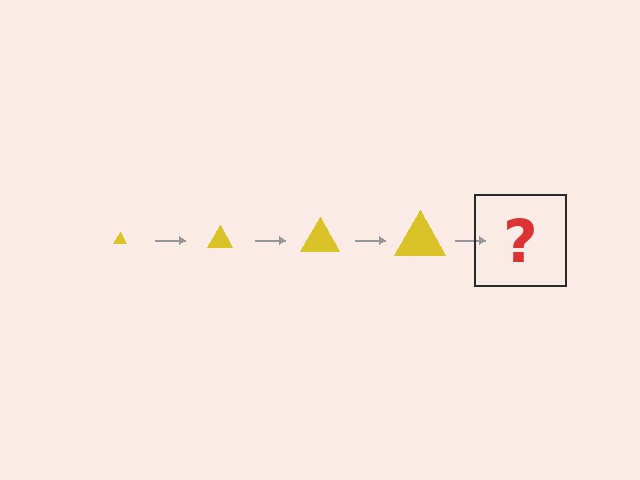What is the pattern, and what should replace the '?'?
The pattern is that the triangle gets progressively larger each step. The '?' should be a yellow triangle, larger than the previous one.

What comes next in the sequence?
The next element should be a yellow triangle, larger than the previous one.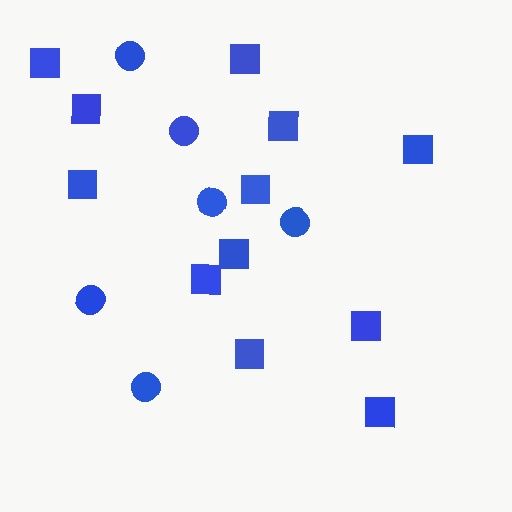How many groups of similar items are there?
There are 2 groups: one group of circles (6) and one group of squares (12).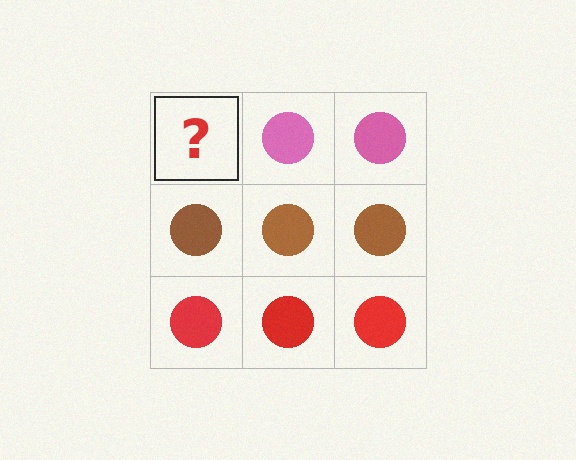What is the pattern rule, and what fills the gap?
The rule is that each row has a consistent color. The gap should be filled with a pink circle.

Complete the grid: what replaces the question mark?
The question mark should be replaced with a pink circle.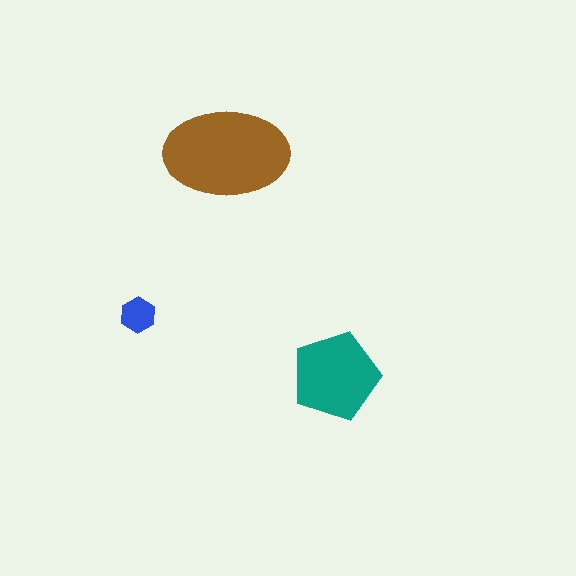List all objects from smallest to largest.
The blue hexagon, the teal pentagon, the brown ellipse.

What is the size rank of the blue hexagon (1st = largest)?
3rd.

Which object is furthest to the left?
The blue hexagon is leftmost.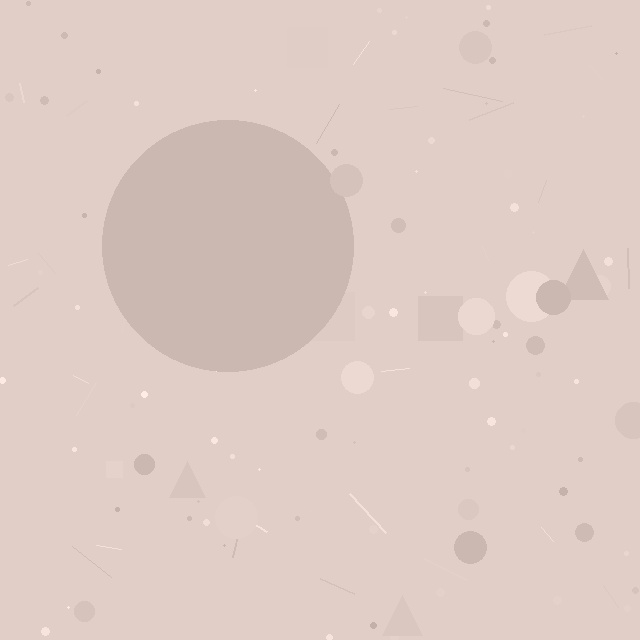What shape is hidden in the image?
A circle is hidden in the image.